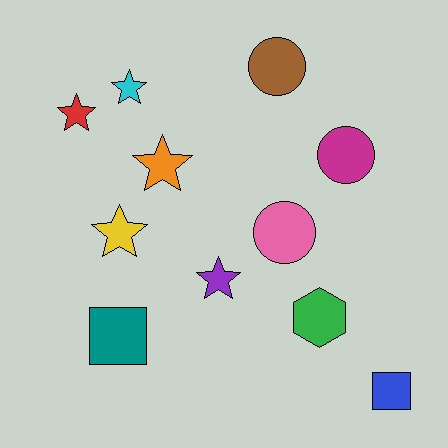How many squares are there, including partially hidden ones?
There are 2 squares.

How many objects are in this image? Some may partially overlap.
There are 11 objects.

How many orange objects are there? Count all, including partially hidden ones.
There is 1 orange object.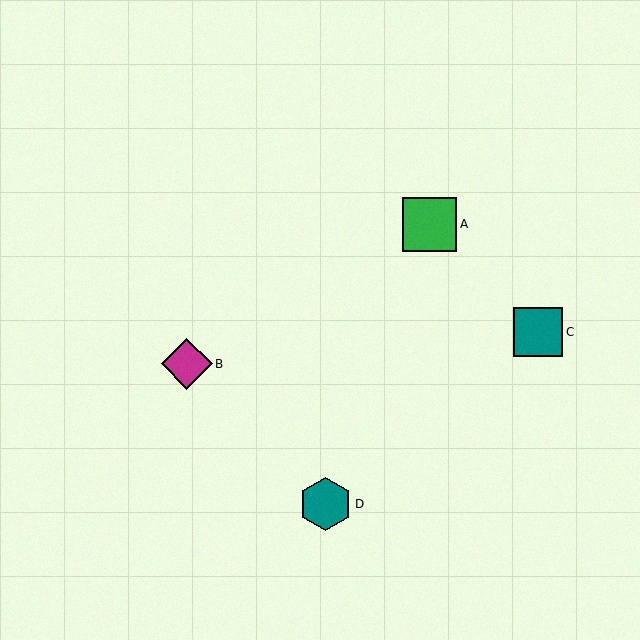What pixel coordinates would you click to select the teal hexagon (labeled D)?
Click at (325, 504) to select the teal hexagon D.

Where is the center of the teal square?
The center of the teal square is at (538, 332).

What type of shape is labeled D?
Shape D is a teal hexagon.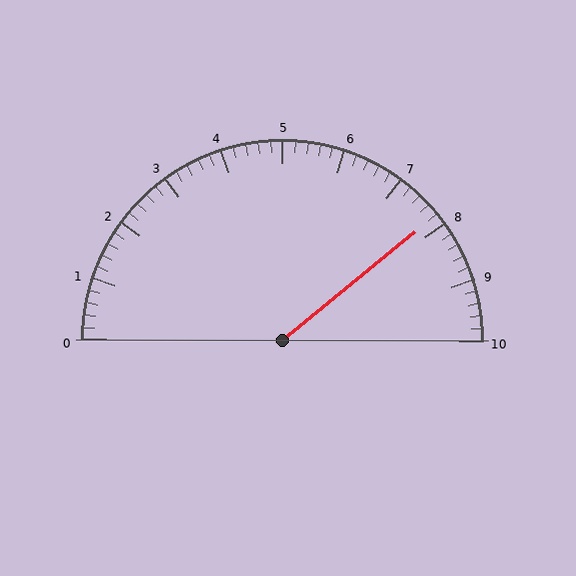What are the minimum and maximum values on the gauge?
The gauge ranges from 0 to 10.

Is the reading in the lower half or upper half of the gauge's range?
The reading is in the upper half of the range (0 to 10).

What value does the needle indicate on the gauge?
The needle indicates approximately 7.8.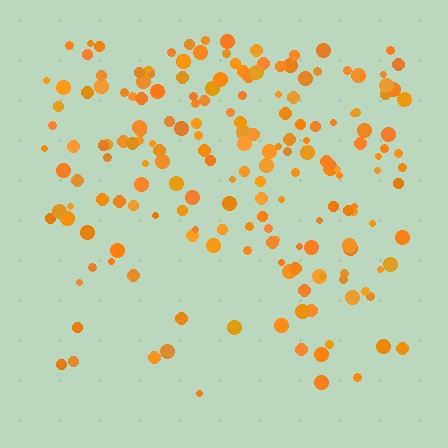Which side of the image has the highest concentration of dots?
The top.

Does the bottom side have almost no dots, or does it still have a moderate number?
Still a moderate number, just noticeably fewer than the top.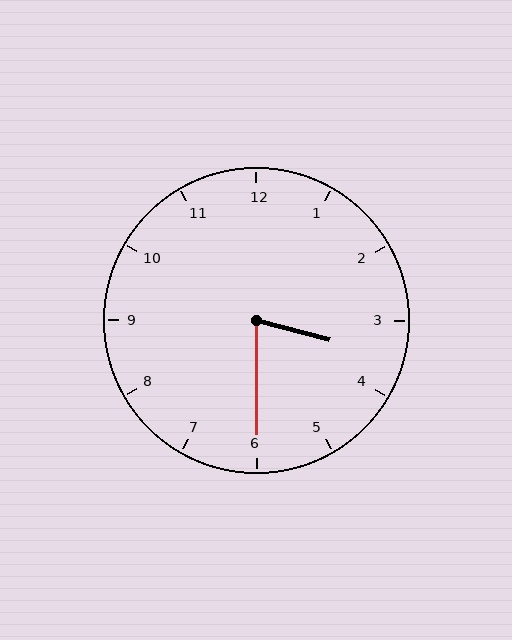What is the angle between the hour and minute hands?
Approximately 75 degrees.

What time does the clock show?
3:30.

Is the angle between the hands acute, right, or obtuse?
It is acute.